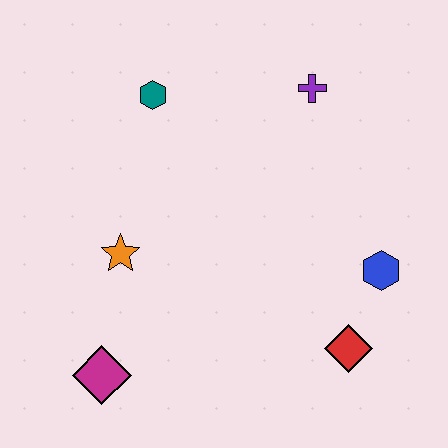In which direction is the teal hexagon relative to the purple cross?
The teal hexagon is to the left of the purple cross.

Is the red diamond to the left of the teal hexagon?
No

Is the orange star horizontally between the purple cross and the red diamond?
No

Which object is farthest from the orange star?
The blue hexagon is farthest from the orange star.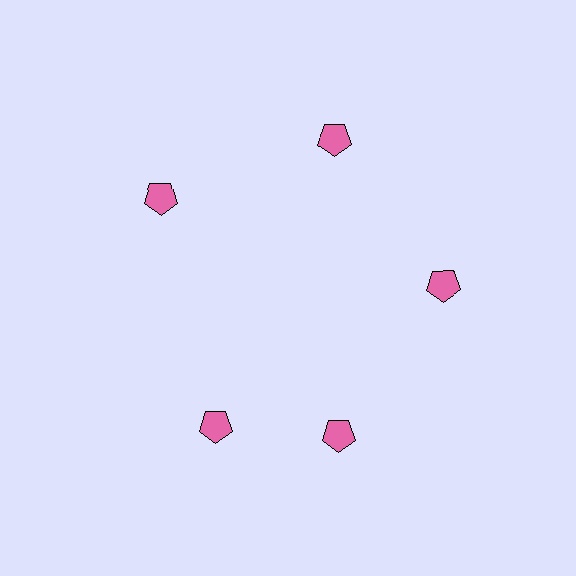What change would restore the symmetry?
The symmetry would be restored by rotating it back into even spacing with its neighbors so that all 5 pentagons sit at equal angles and equal distance from the center.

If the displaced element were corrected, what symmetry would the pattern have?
It would have 5-fold rotational symmetry — the pattern would map onto itself every 72 degrees.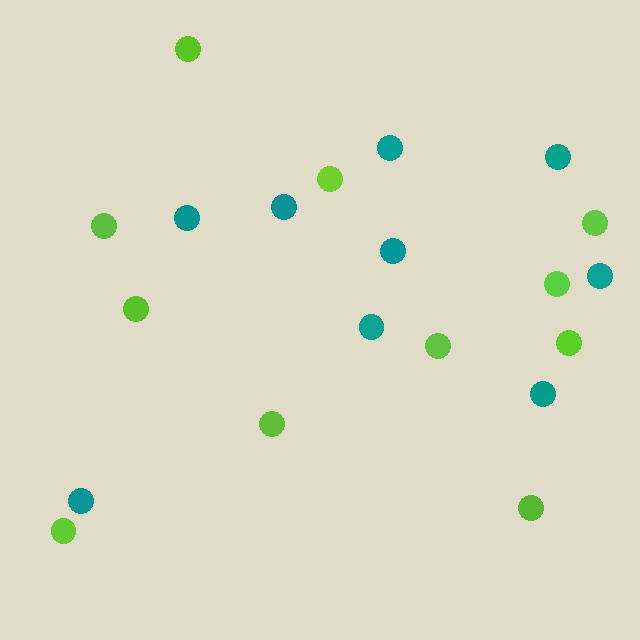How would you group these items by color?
There are 2 groups: one group of teal circles (9) and one group of lime circles (11).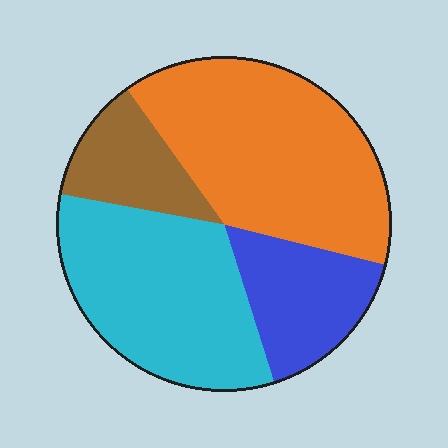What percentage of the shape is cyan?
Cyan takes up about one third (1/3) of the shape.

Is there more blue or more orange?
Orange.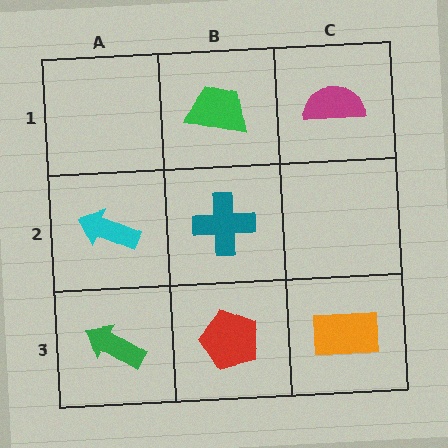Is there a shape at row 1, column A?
No, that cell is empty.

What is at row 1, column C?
A magenta semicircle.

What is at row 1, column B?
A green trapezoid.